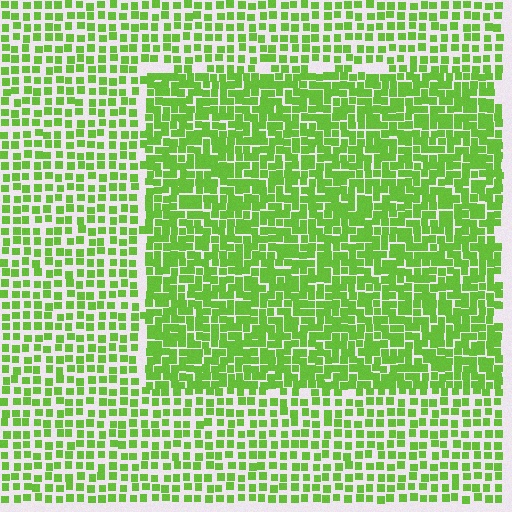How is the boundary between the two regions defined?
The boundary is defined by a change in element density (approximately 1.8x ratio). All elements are the same color, size, and shape.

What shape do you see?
I see a rectangle.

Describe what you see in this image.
The image contains small lime elements arranged at two different densities. A rectangle-shaped region is visible where the elements are more densely packed than the surrounding area.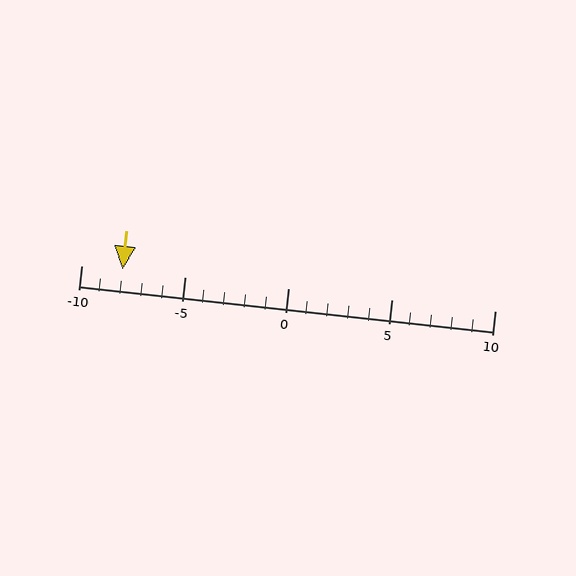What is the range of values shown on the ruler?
The ruler shows values from -10 to 10.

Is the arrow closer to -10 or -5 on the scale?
The arrow is closer to -10.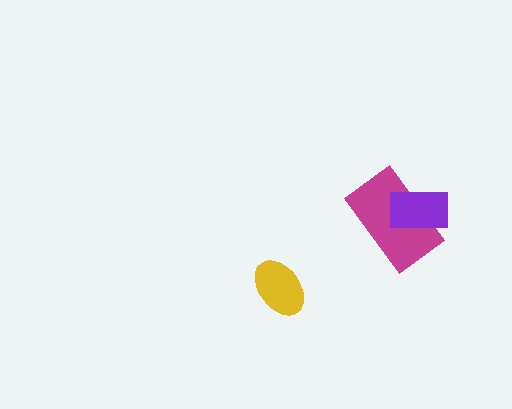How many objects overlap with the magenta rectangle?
1 object overlaps with the magenta rectangle.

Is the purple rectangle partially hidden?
No, no other shape covers it.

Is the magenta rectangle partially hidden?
Yes, it is partially covered by another shape.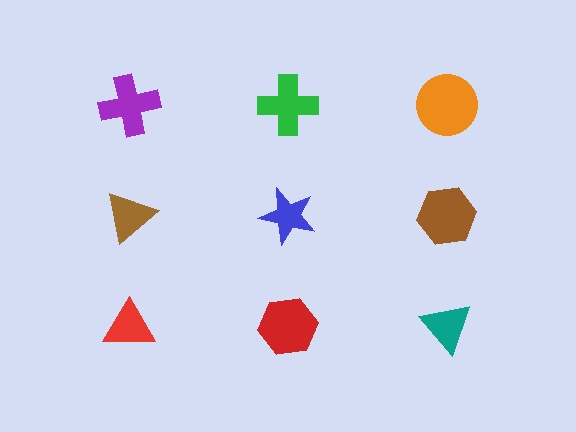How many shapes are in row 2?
3 shapes.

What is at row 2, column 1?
A brown triangle.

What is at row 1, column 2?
A green cross.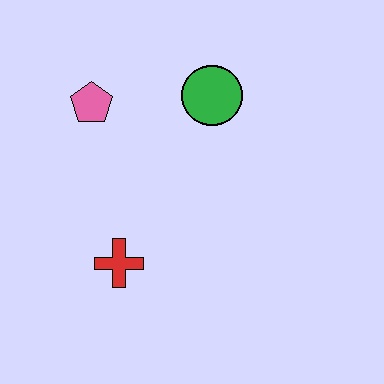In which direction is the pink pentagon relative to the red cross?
The pink pentagon is above the red cross.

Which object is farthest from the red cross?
The green circle is farthest from the red cross.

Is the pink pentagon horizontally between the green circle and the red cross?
No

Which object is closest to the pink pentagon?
The green circle is closest to the pink pentagon.